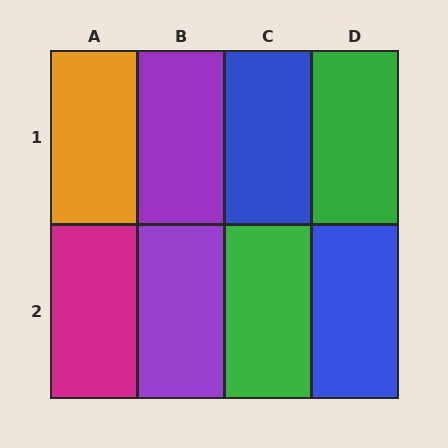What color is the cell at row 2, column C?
Green.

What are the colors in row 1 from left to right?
Orange, purple, blue, green.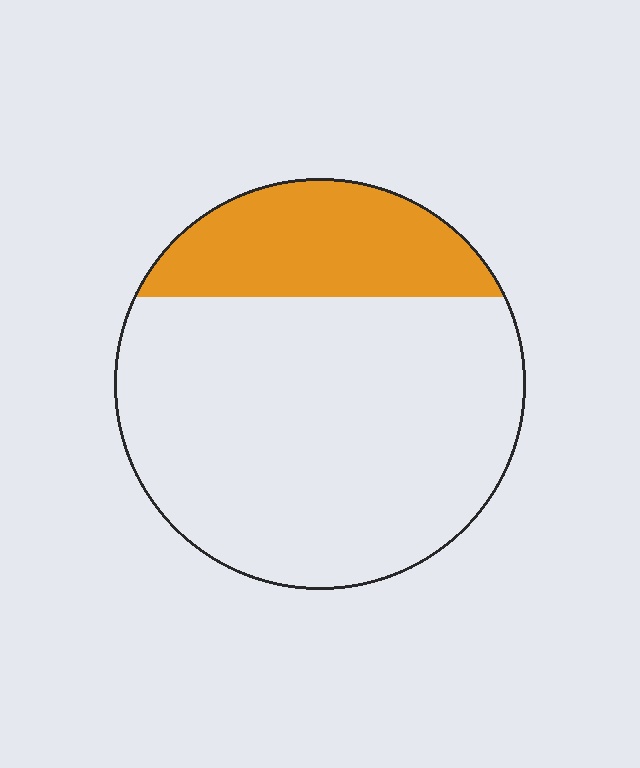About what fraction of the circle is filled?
About one quarter (1/4).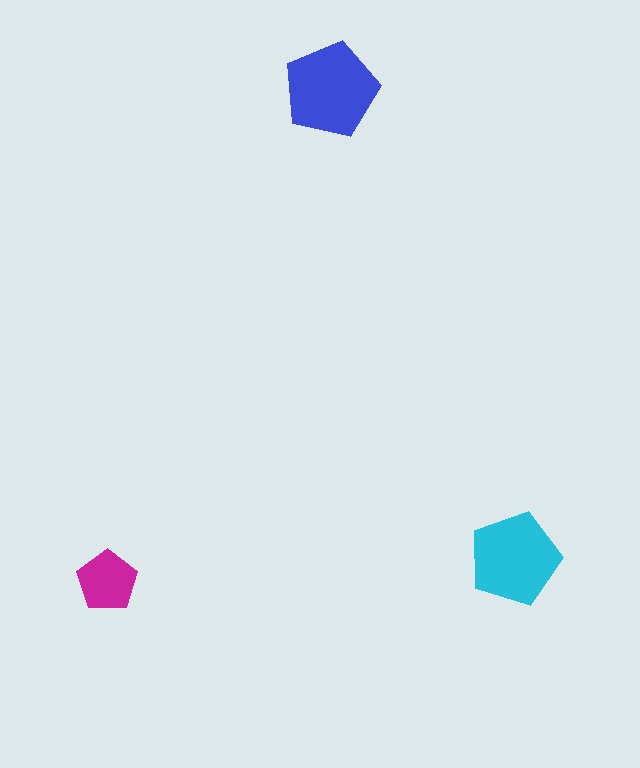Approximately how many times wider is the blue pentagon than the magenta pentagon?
About 1.5 times wider.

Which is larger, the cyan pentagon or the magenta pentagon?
The cyan one.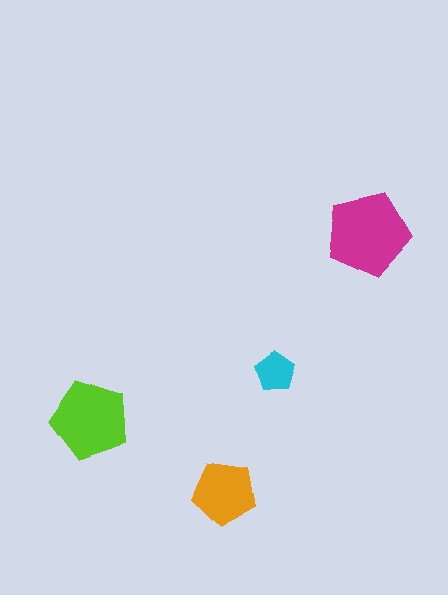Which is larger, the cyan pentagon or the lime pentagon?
The lime one.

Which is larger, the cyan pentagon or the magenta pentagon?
The magenta one.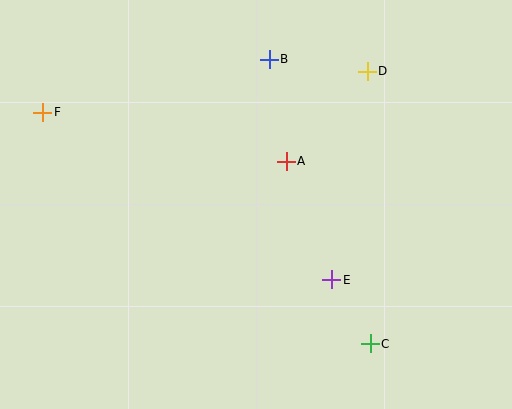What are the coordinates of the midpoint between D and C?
The midpoint between D and C is at (369, 208).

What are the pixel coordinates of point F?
Point F is at (43, 112).